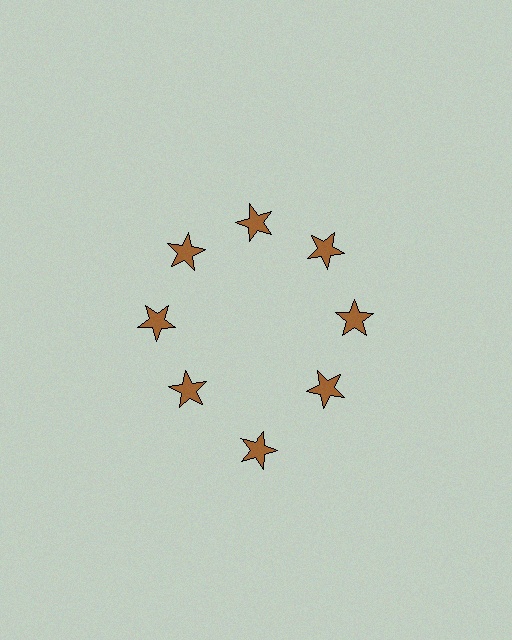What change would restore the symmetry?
The symmetry would be restored by moving it inward, back onto the ring so that all 8 stars sit at equal angles and equal distance from the center.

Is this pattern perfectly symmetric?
No. The 8 brown stars are arranged in a ring, but one element near the 6 o'clock position is pushed outward from the center, breaking the 8-fold rotational symmetry.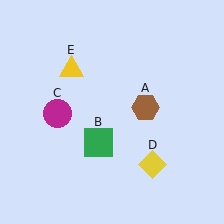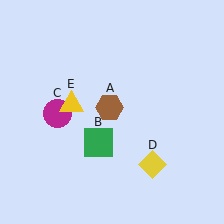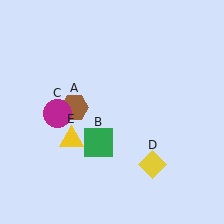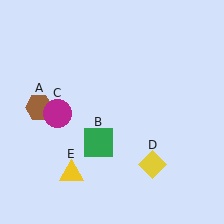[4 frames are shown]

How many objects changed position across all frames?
2 objects changed position: brown hexagon (object A), yellow triangle (object E).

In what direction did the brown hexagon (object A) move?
The brown hexagon (object A) moved left.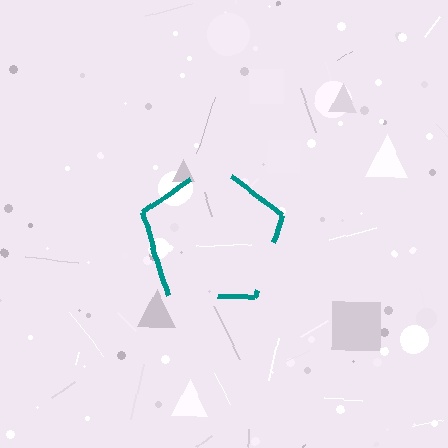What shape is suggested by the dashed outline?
The dashed outline suggests a pentagon.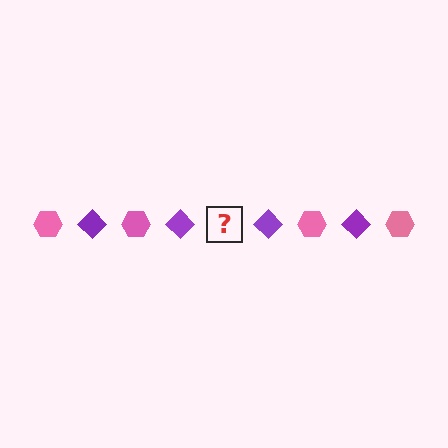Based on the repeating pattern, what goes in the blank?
The blank should be a pink hexagon.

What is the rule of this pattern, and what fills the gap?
The rule is that the pattern alternates between pink hexagon and purple diamond. The gap should be filled with a pink hexagon.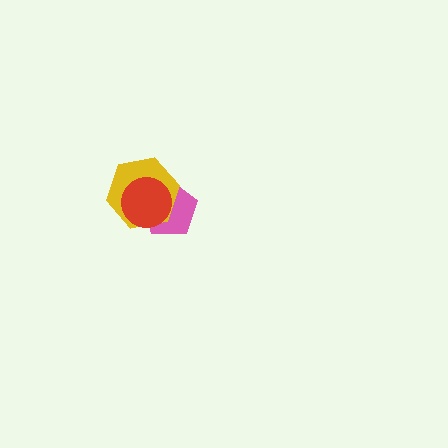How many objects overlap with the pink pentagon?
2 objects overlap with the pink pentagon.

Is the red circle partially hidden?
No, no other shape covers it.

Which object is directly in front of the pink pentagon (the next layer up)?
The yellow hexagon is directly in front of the pink pentagon.